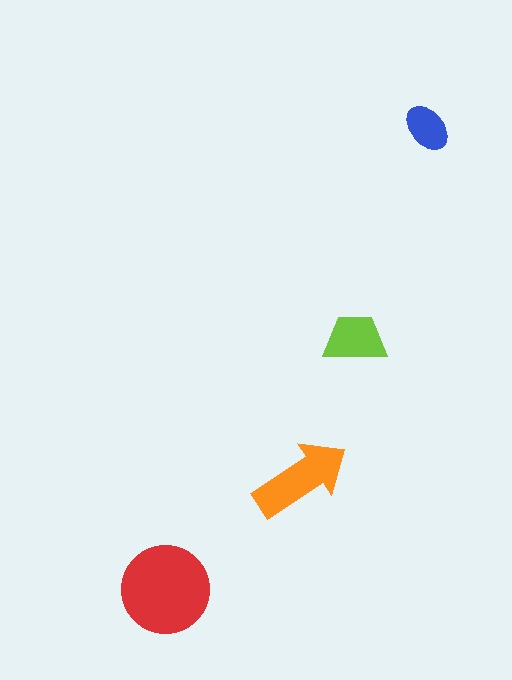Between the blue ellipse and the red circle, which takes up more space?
The red circle.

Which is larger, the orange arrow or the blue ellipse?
The orange arrow.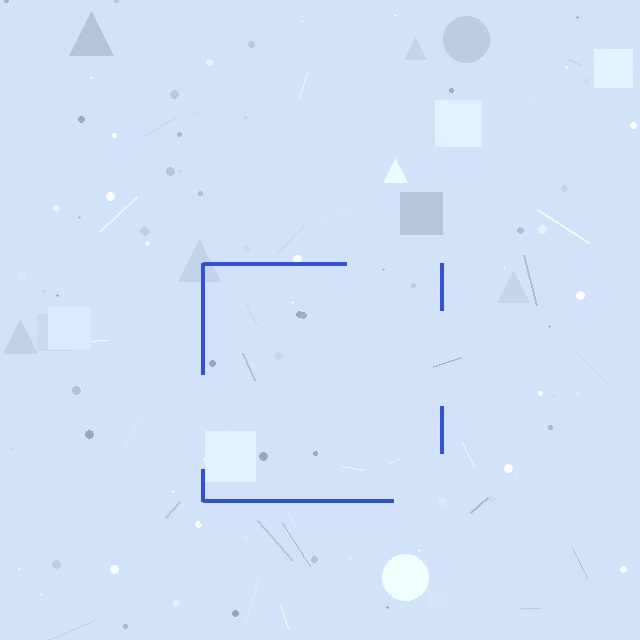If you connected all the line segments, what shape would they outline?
They would outline a square.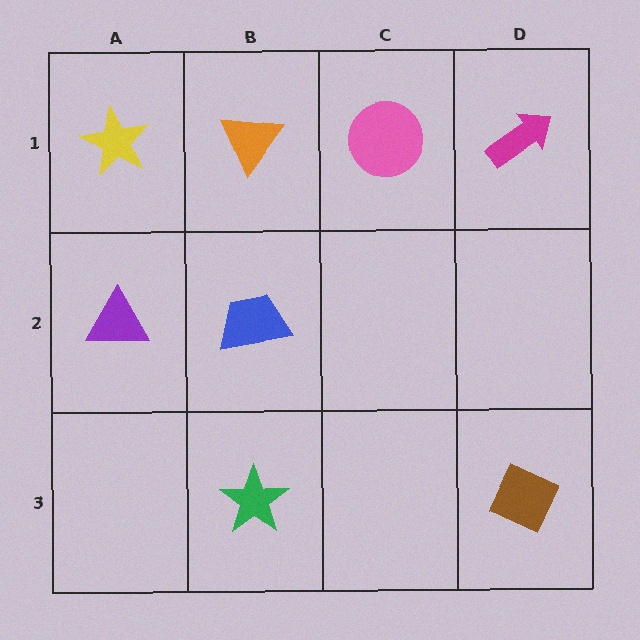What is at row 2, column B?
A blue trapezoid.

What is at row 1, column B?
An orange triangle.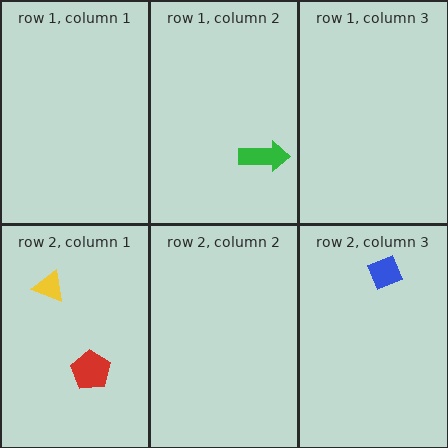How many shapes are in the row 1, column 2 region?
1.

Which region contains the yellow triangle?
The row 2, column 1 region.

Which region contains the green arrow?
The row 1, column 2 region.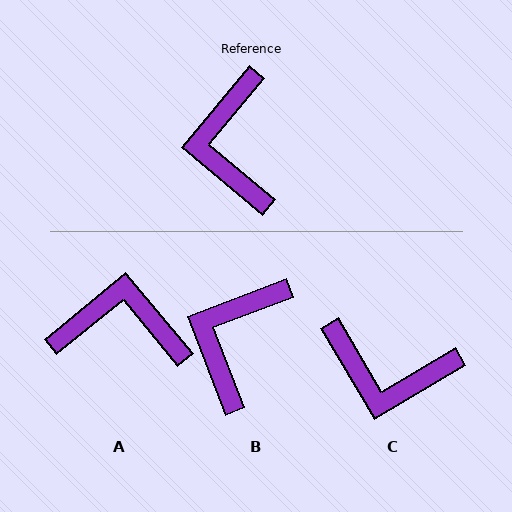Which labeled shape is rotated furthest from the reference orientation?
A, about 101 degrees away.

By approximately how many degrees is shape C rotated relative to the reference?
Approximately 71 degrees counter-clockwise.